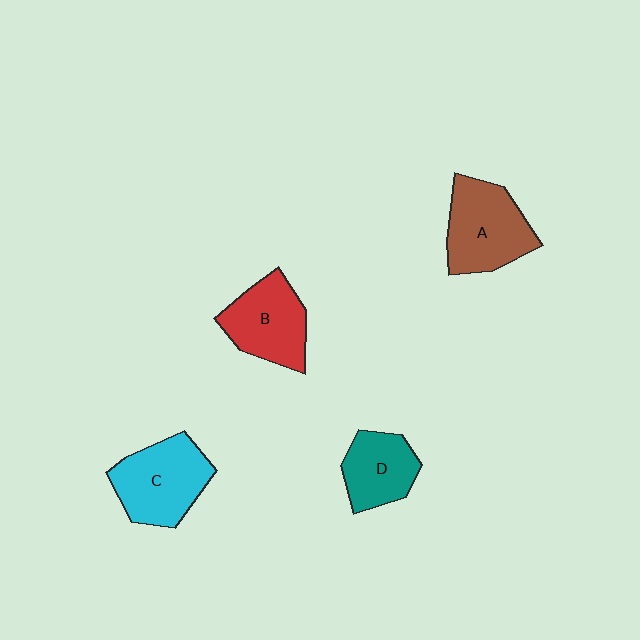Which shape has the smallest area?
Shape D (teal).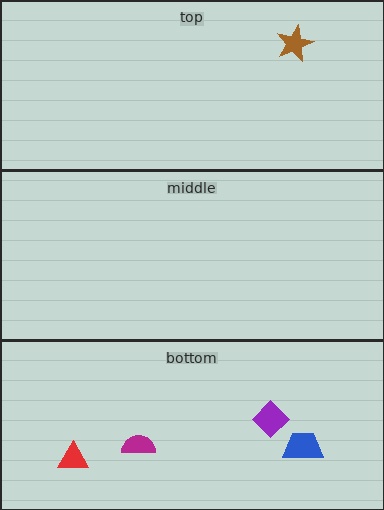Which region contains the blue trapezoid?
The bottom region.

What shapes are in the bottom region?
The magenta semicircle, the red triangle, the blue trapezoid, the purple diamond.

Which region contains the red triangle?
The bottom region.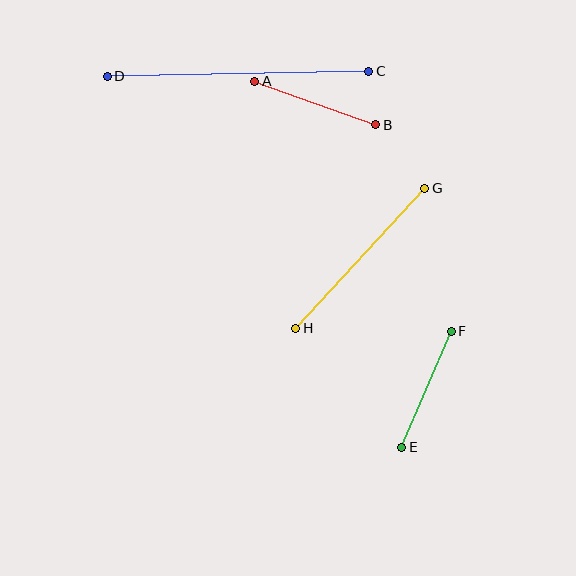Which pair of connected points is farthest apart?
Points C and D are farthest apart.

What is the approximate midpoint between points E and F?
The midpoint is at approximately (427, 389) pixels.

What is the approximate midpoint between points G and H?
The midpoint is at approximately (360, 258) pixels.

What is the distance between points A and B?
The distance is approximately 129 pixels.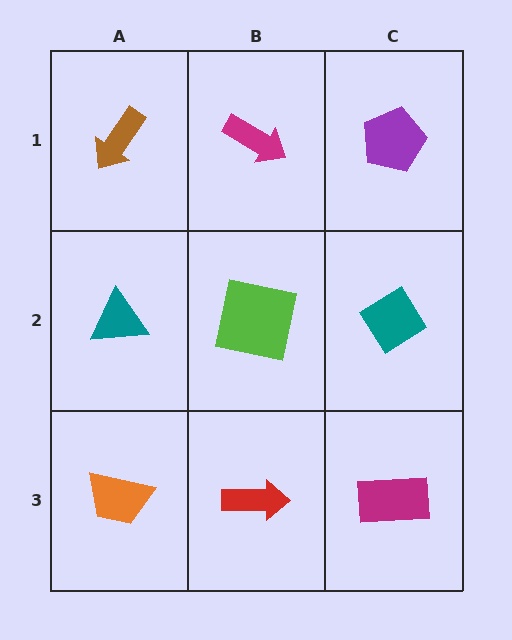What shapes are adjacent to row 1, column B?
A lime square (row 2, column B), a brown arrow (row 1, column A), a purple pentagon (row 1, column C).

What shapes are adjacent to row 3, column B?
A lime square (row 2, column B), an orange trapezoid (row 3, column A), a magenta rectangle (row 3, column C).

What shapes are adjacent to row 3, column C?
A teal diamond (row 2, column C), a red arrow (row 3, column B).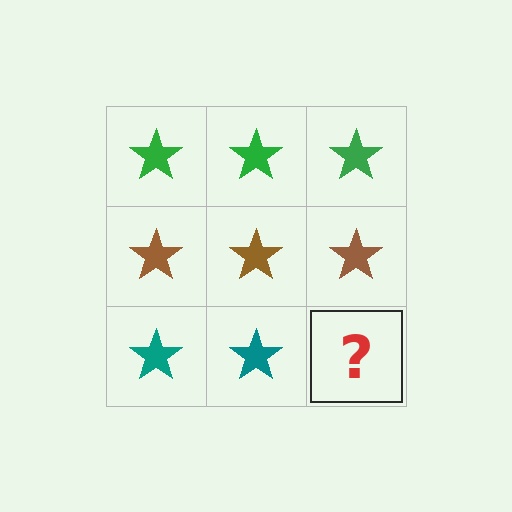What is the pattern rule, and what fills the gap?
The rule is that each row has a consistent color. The gap should be filled with a teal star.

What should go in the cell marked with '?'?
The missing cell should contain a teal star.